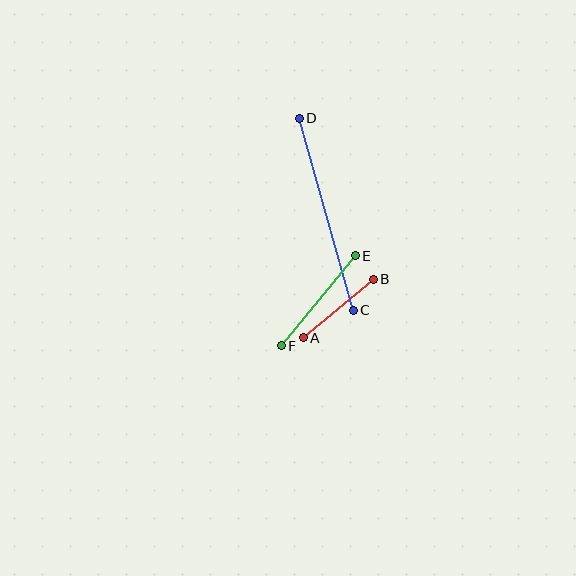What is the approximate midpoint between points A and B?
The midpoint is at approximately (338, 308) pixels.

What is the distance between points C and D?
The distance is approximately 200 pixels.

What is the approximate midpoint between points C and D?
The midpoint is at approximately (326, 214) pixels.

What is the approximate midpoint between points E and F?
The midpoint is at approximately (318, 301) pixels.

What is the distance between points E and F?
The distance is approximately 116 pixels.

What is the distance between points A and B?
The distance is approximately 91 pixels.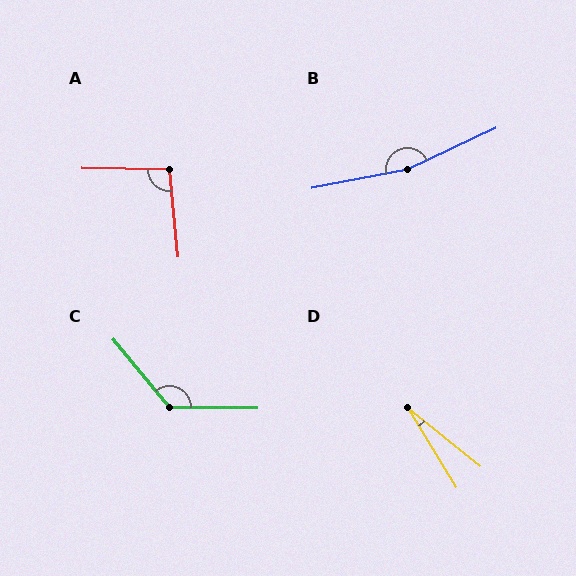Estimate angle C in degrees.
Approximately 130 degrees.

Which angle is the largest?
B, at approximately 166 degrees.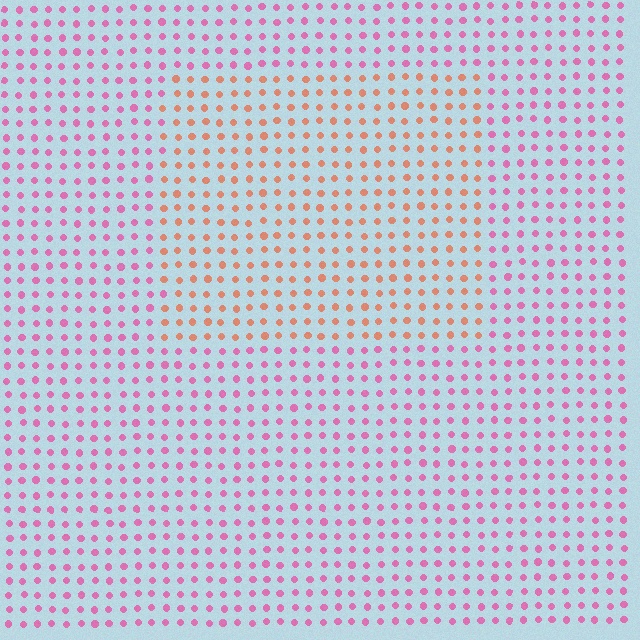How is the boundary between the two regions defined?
The boundary is defined purely by a slight shift in hue (about 49 degrees). Spacing, size, and orientation are identical on both sides.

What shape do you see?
I see a rectangle.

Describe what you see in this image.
The image is filled with small pink elements in a uniform arrangement. A rectangle-shaped region is visible where the elements are tinted to a slightly different hue, forming a subtle color boundary.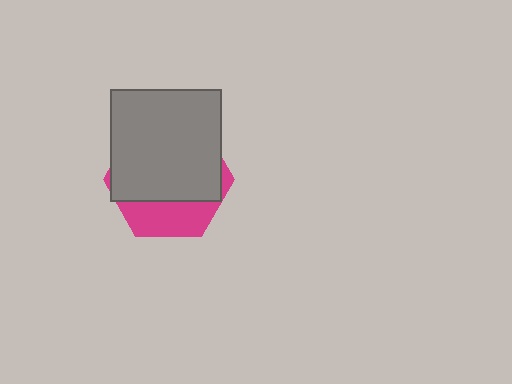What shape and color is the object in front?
The object in front is a gray square.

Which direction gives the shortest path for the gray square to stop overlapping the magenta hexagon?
Moving up gives the shortest separation.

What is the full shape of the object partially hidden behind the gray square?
The partially hidden object is a magenta hexagon.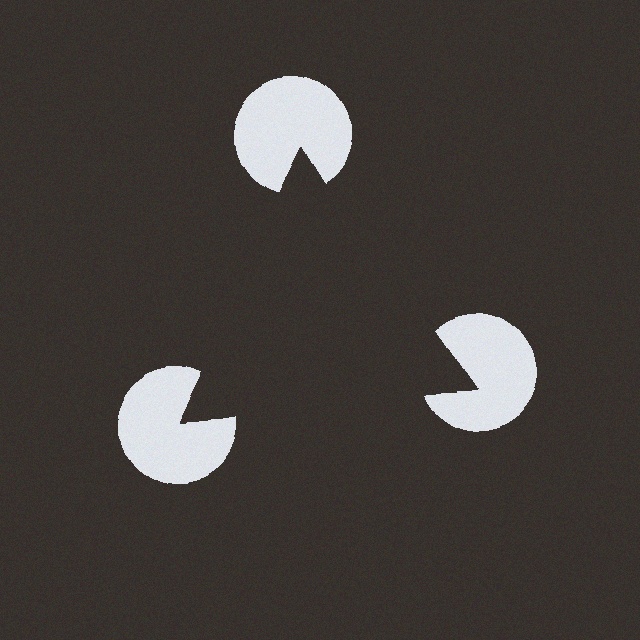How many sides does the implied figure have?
3 sides.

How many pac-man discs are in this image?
There are 3 — one at each vertex of the illusory triangle.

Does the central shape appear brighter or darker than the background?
It typically appears slightly darker than the background, even though no actual brightness change is drawn.